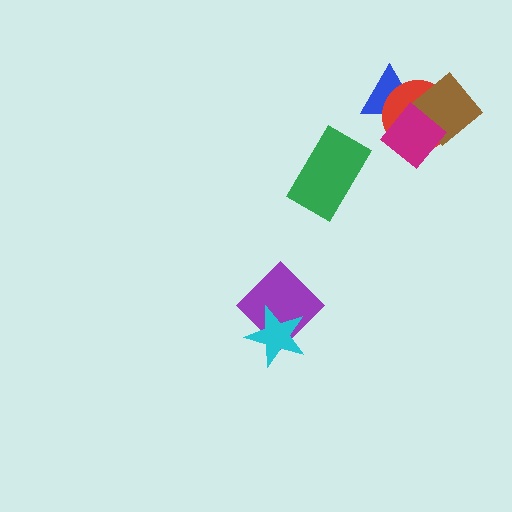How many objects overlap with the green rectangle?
0 objects overlap with the green rectangle.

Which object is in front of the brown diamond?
The magenta diamond is in front of the brown diamond.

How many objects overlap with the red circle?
3 objects overlap with the red circle.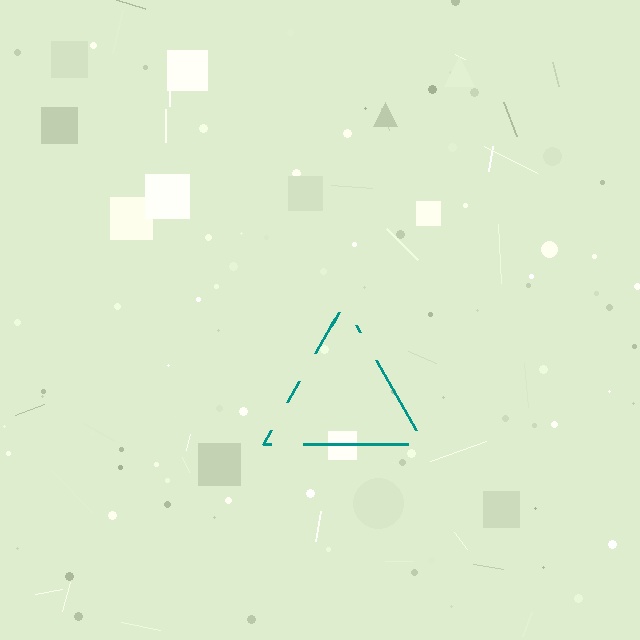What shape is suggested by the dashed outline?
The dashed outline suggests a triangle.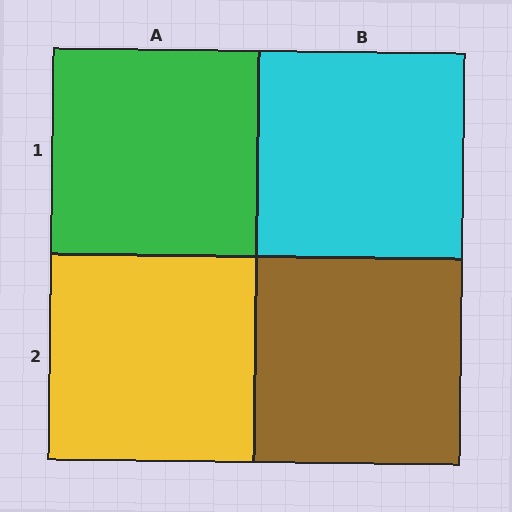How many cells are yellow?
1 cell is yellow.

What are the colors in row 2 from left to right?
Yellow, brown.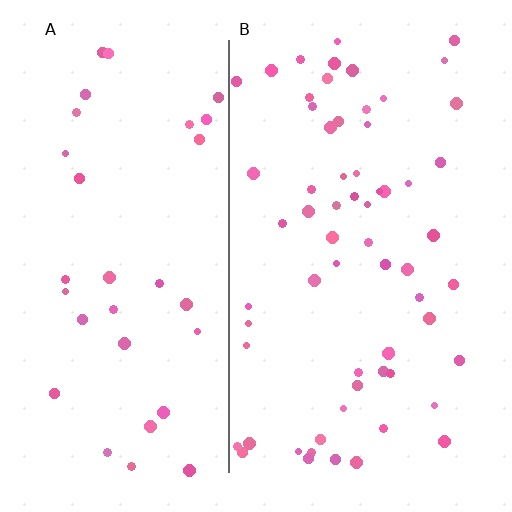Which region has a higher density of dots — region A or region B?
B (the right).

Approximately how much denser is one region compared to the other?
Approximately 1.9× — region B over region A.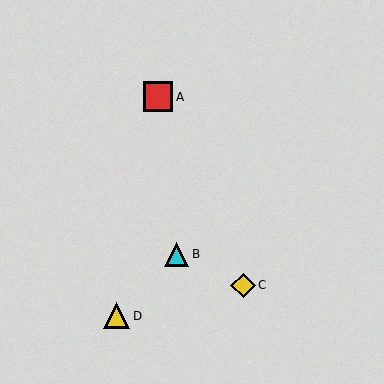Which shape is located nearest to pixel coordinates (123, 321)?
The yellow triangle (labeled D) at (117, 316) is nearest to that location.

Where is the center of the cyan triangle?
The center of the cyan triangle is at (177, 254).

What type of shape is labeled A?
Shape A is a red square.